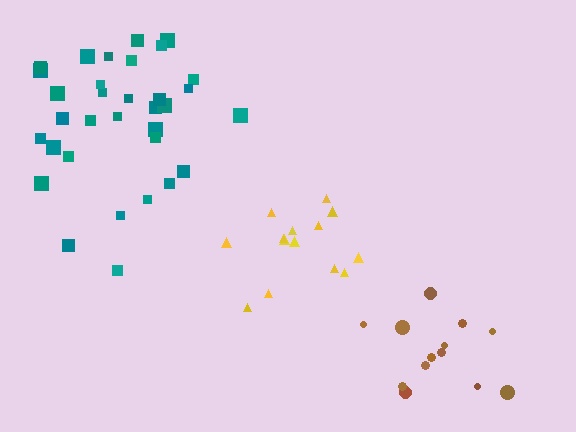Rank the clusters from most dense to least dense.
brown, yellow, teal.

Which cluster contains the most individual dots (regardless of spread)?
Teal (35).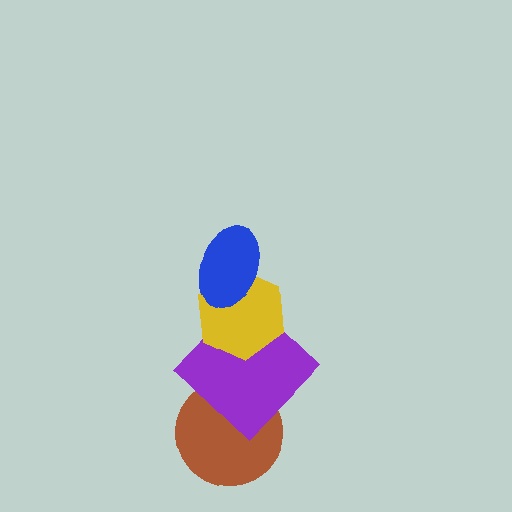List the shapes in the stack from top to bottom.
From top to bottom: the blue ellipse, the yellow hexagon, the purple diamond, the brown circle.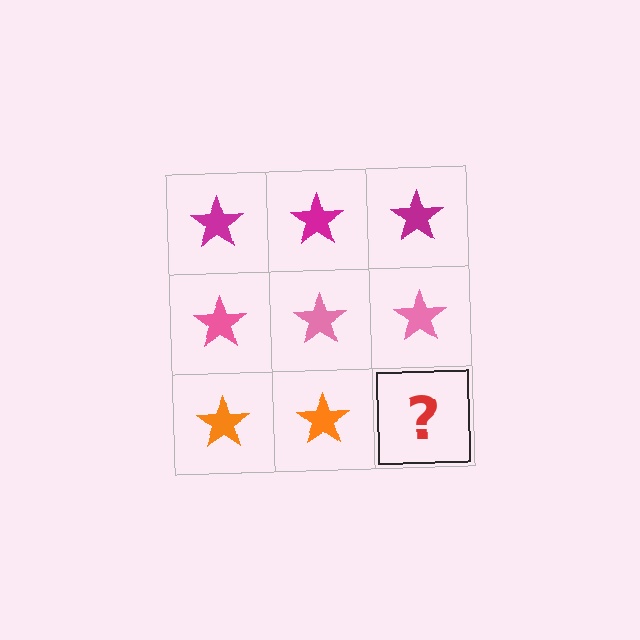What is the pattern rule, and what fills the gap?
The rule is that each row has a consistent color. The gap should be filled with an orange star.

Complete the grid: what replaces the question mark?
The question mark should be replaced with an orange star.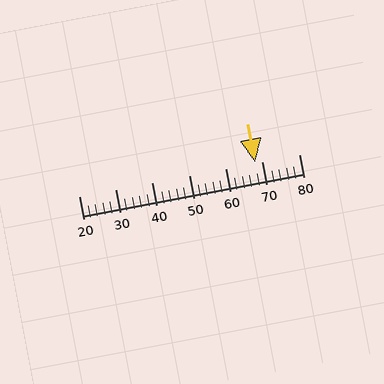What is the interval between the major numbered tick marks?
The major tick marks are spaced 10 units apart.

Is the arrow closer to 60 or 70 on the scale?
The arrow is closer to 70.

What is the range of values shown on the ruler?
The ruler shows values from 20 to 80.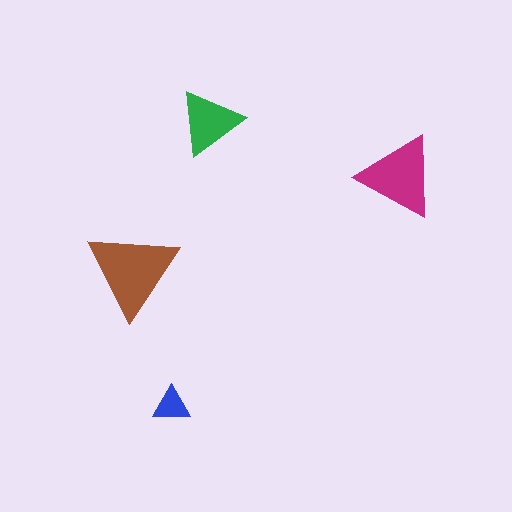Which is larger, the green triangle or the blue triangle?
The green one.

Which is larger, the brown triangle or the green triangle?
The brown one.